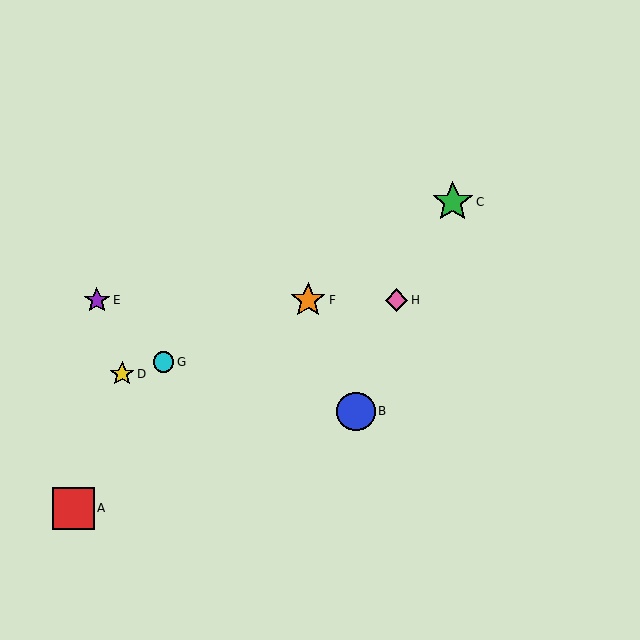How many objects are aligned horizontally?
3 objects (E, F, H) are aligned horizontally.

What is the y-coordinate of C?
Object C is at y≈202.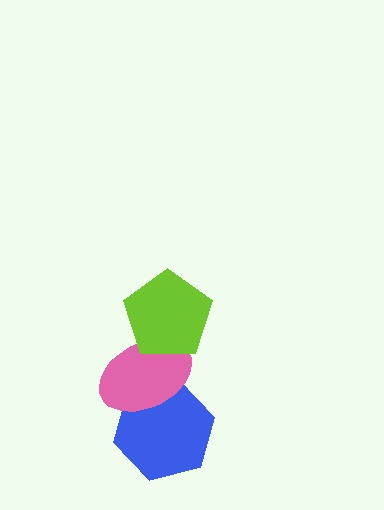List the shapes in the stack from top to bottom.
From top to bottom: the lime pentagon, the pink ellipse, the blue hexagon.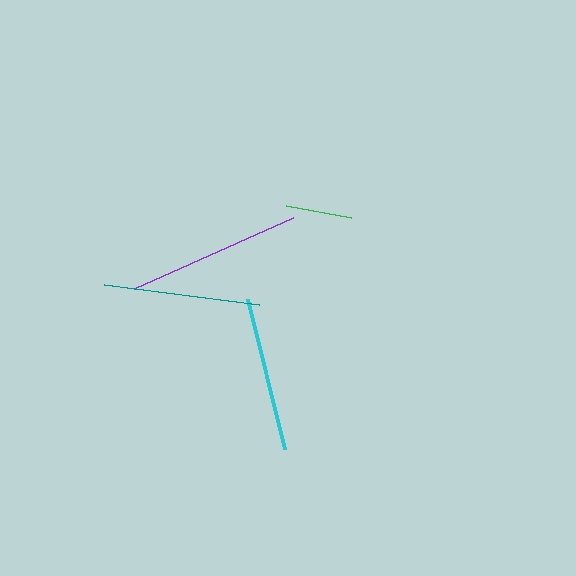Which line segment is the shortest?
The green line is the shortest at approximately 66 pixels.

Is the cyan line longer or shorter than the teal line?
The teal line is longer than the cyan line.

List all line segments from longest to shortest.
From longest to shortest: purple, teal, cyan, green.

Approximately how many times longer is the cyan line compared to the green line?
The cyan line is approximately 2.4 times the length of the green line.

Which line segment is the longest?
The purple line is the longest at approximately 174 pixels.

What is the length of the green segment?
The green segment is approximately 66 pixels long.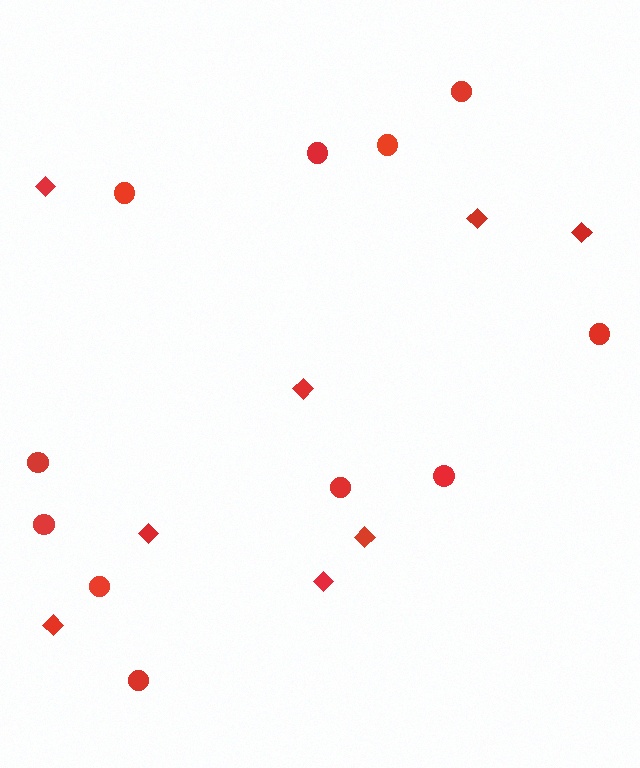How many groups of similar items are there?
There are 2 groups: one group of circles (11) and one group of diamonds (8).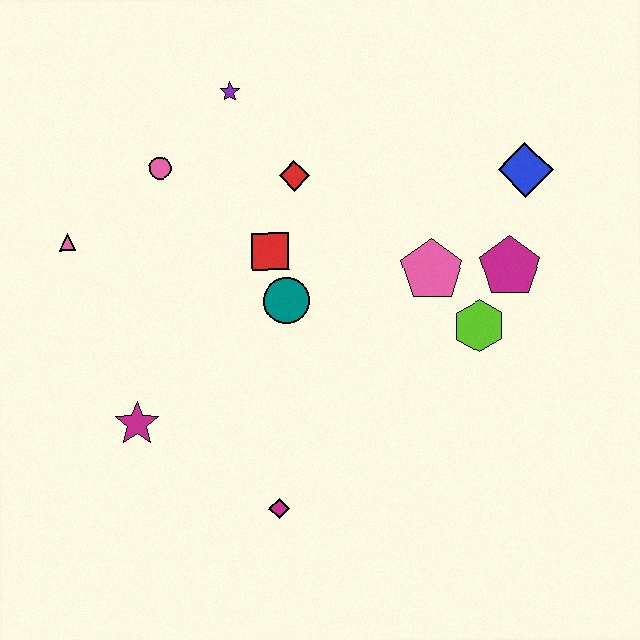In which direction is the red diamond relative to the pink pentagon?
The red diamond is to the left of the pink pentagon.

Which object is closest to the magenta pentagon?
The lime hexagon is closest to the magenta pentagon.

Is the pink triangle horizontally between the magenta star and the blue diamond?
No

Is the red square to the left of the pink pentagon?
Yes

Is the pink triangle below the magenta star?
No